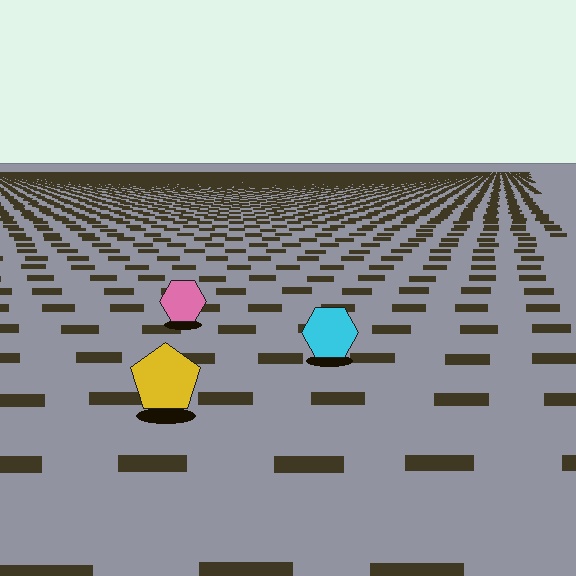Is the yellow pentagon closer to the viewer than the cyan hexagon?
Yes. The yellow pentagon is closer — you can tell from the texture gradient: the ground texture is coarser near it.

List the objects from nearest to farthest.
From nearest to farthest: the yellow pentagon, the cyan hexagon, the pink hexagon.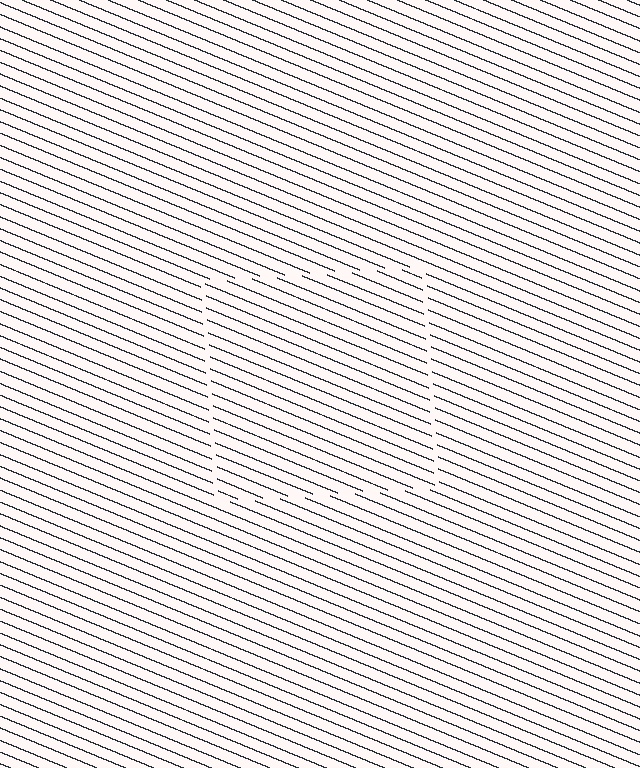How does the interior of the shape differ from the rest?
The interior of the shape contains the same grating, shifted by half a period — the contour is defined by the phase discontinuity where line-ends from the inner and outer gratings abut.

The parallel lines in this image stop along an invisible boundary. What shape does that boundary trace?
An illusory square. The interior of the shape contains the same grating, shifted by half a period — the contour is defined by the phase discontinuity where line-ends from the inner and outer gratings abut.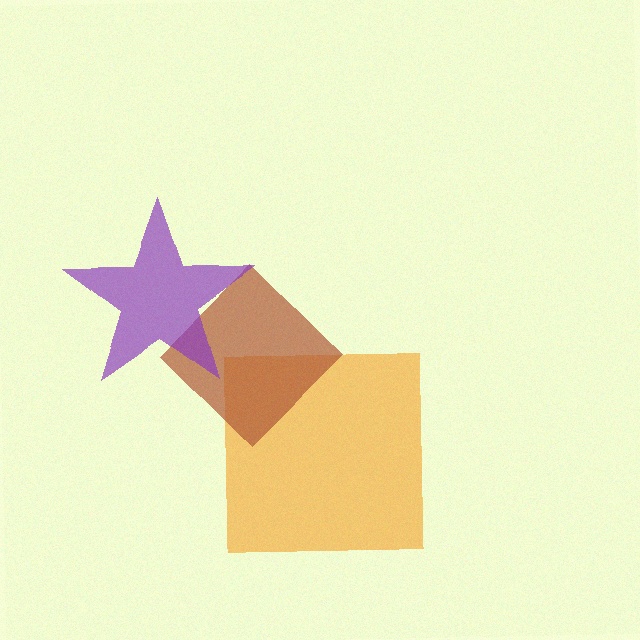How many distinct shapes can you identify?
There are 3 distinct shapes: an orange square, a brown diamond, a purple star.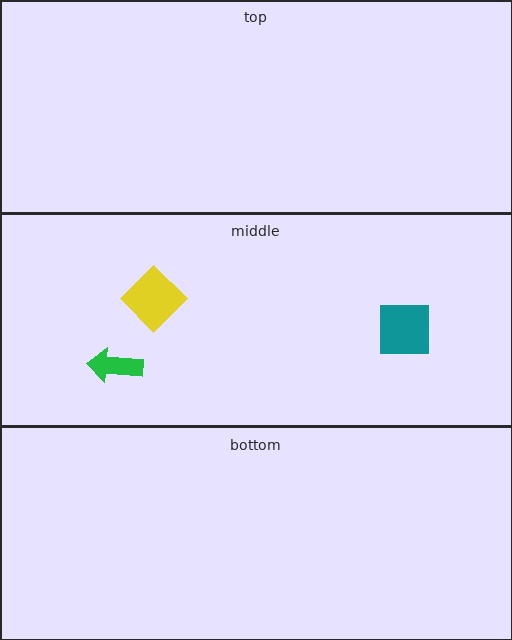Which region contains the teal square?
The middle region.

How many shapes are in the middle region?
3.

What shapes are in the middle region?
The green arrow, the teal square, the yellow diamond.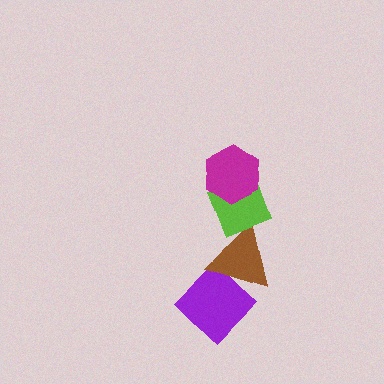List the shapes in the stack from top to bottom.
From top to bottom: the magenta hexagon, the lime diamond, the brown triangle, the purple diamond.